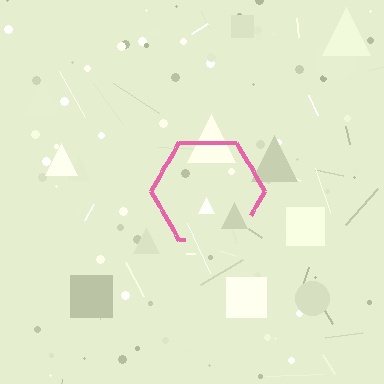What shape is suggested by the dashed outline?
The dashed outline suggests a hexagon.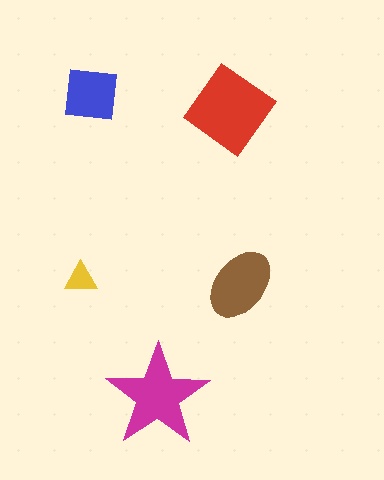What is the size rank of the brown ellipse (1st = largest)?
3rd.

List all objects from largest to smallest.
The red diamond, the magenta star, the brown ellipse, the blue square, the yellow triangle.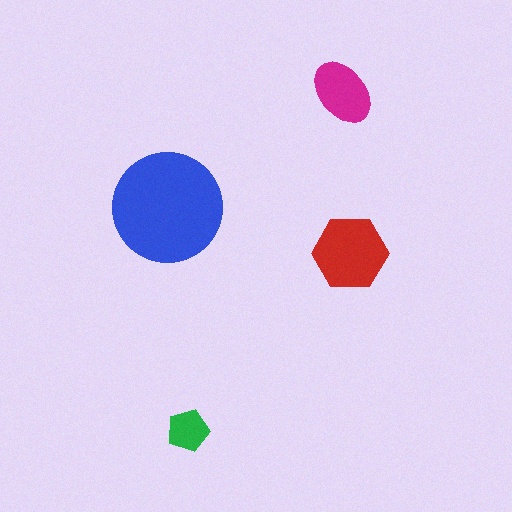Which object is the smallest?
The green pentagon.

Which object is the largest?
The blue circle.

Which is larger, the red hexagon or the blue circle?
The blue circle.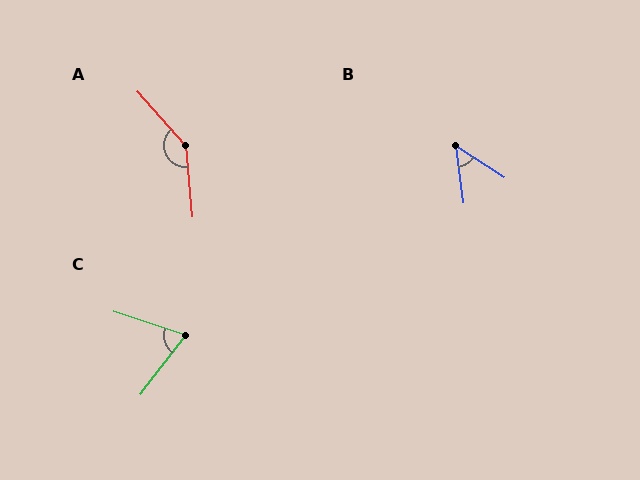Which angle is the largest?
A, at approximately 143 degrees.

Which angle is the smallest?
B, at approximately 50 degrees.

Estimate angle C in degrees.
Approximately 72 degrees.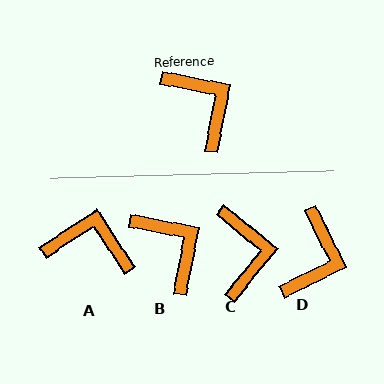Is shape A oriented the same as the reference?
No, it is off by about 44 degrees.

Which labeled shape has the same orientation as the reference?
B.